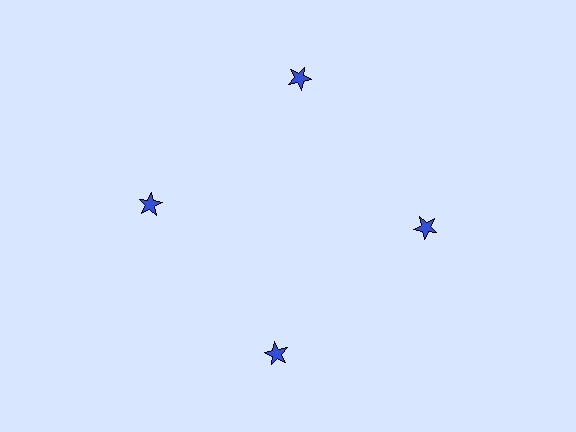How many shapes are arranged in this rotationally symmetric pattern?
There are 4 shapes, arranged in 4 groups of 1.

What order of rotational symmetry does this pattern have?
This pattern has 4-fold rotational symmetry.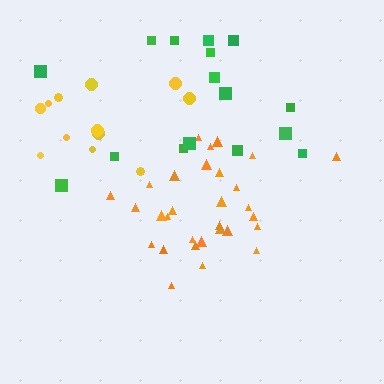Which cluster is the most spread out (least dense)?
Yellow.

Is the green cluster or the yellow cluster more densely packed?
Green.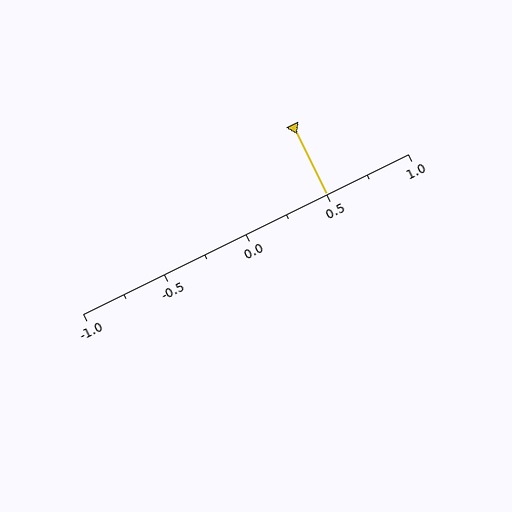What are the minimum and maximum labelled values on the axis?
The axis runs from -1.0 to 1.0.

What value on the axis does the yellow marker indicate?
The marker indicates approximately 0.5.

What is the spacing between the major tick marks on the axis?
The major ticks are spaced 0.5 apart.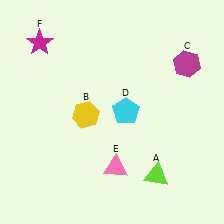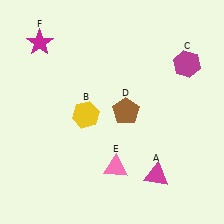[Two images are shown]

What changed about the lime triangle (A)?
In Image 1, A is lime. In Image 2, it changed to magenta.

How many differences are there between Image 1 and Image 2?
There are 2 differences between the two images.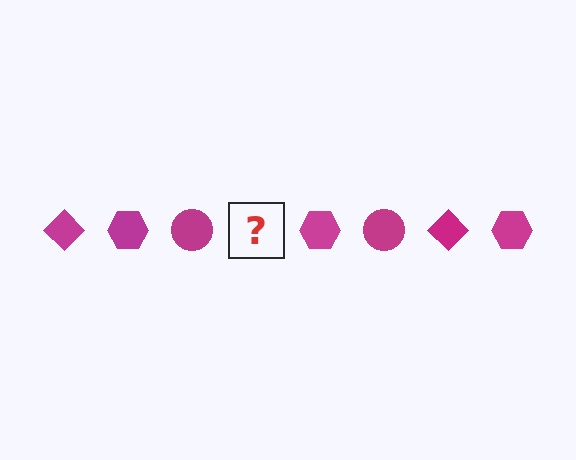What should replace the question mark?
The question mark should be replaced with a magenta diamond.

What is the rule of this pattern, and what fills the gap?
The rule is that the pattern cycles through diamond, hexagon, circle shapes in magenta. The gap should be filled with a magenta diamond.